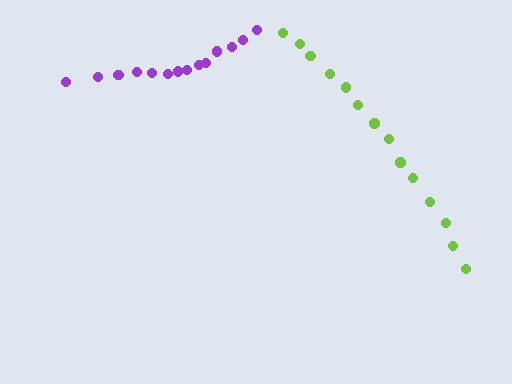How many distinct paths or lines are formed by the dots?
There are 2 distinct paths.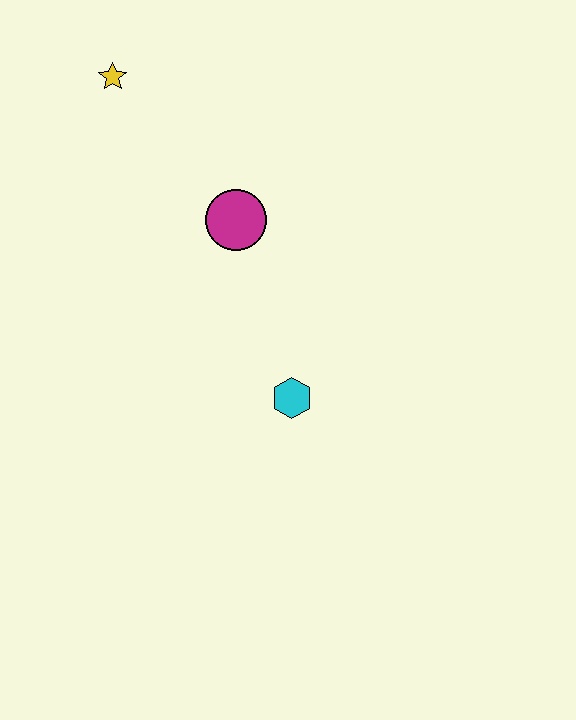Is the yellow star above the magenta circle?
Yes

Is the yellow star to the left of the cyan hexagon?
Yes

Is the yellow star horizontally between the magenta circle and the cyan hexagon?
No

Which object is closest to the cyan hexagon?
The magenta circle is closest to the cyan hexagon.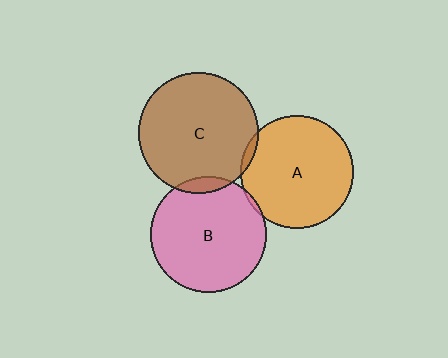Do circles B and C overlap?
Yes.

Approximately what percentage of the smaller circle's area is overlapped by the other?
Approximately 5%.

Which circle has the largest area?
Circle C (brown).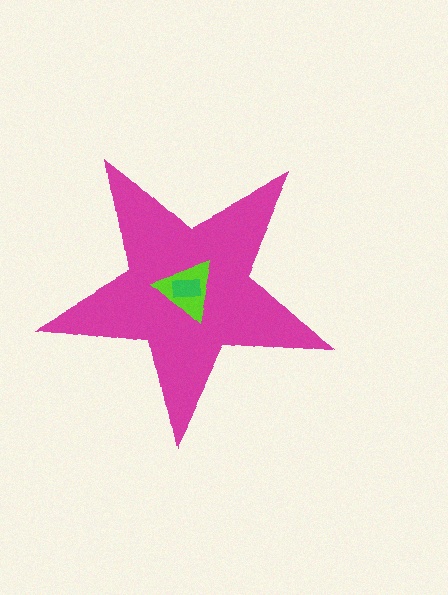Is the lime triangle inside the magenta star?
Yes.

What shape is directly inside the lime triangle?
The green rectangle.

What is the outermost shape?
The magenta star.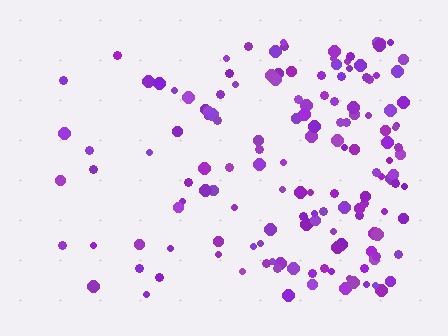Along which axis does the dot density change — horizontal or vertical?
Horizontal.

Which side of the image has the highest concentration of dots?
The right.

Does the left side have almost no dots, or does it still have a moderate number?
Still a moderate number, just noticeably fewer than the right.